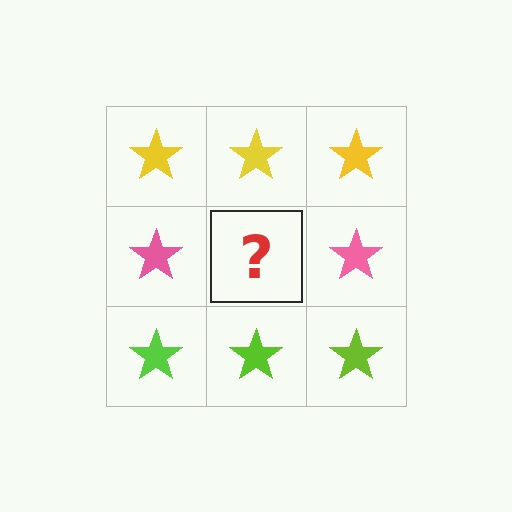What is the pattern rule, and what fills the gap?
The rule is that each row has a consistent color. The gap should be filled with a pink star.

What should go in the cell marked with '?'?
The missing cell should contain a pink star.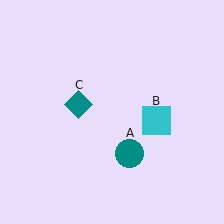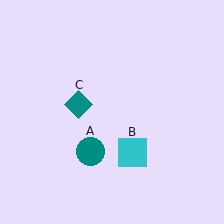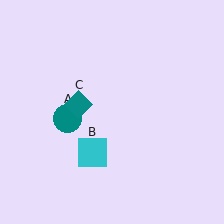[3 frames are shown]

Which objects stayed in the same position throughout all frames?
Teal diamond (object C) remained stationary.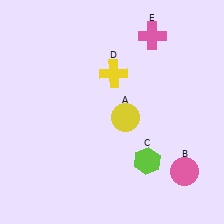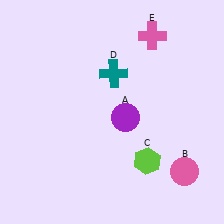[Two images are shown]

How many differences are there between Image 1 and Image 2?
There are 2 differences between the two images.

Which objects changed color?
A changed from yellow to purple. D changed from yellow to teal.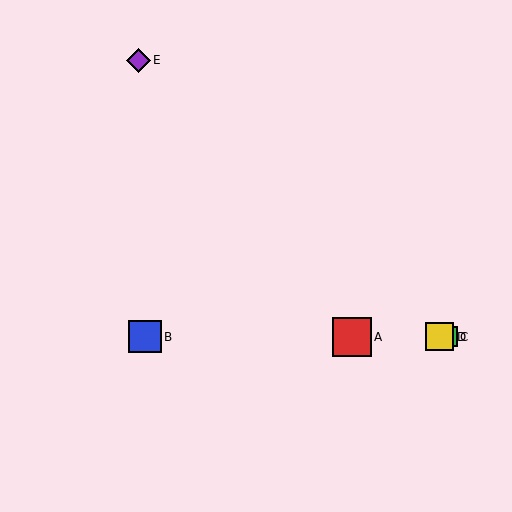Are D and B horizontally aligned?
Yes, both are at y≈337.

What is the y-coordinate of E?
Object E is at y≈60.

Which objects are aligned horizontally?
Objects A, B, C, D are aligned horizontally.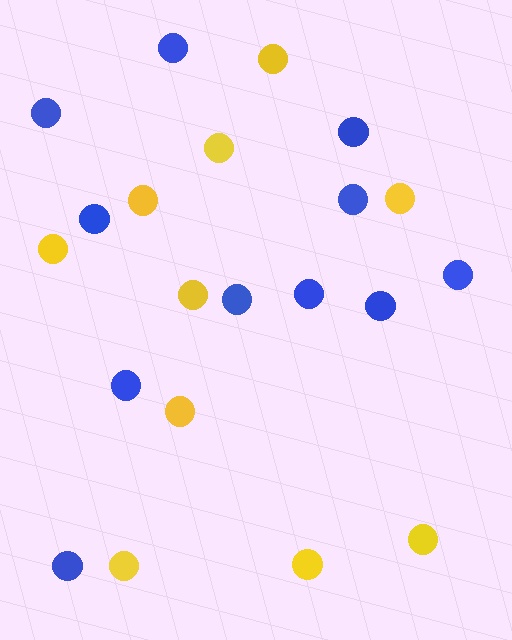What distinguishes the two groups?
There are 2 groups: one group of blue circles (11) and one group of yellow circles (10).